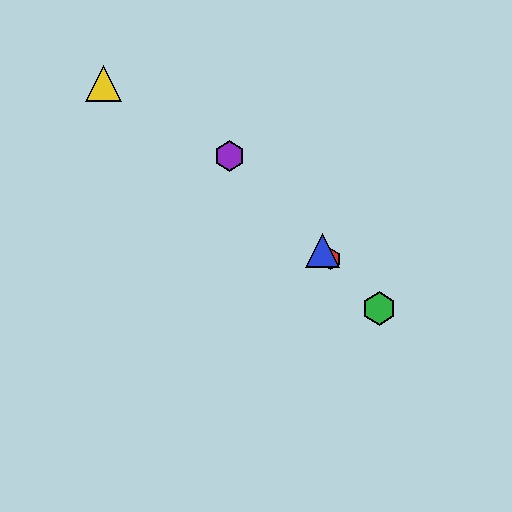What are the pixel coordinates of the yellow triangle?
The yellow triangle is at (104, 84).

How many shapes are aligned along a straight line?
4 shapes (the red hexagon, the blue triangle, the green hexagon, the purple hexagon) are aligned along a straight line.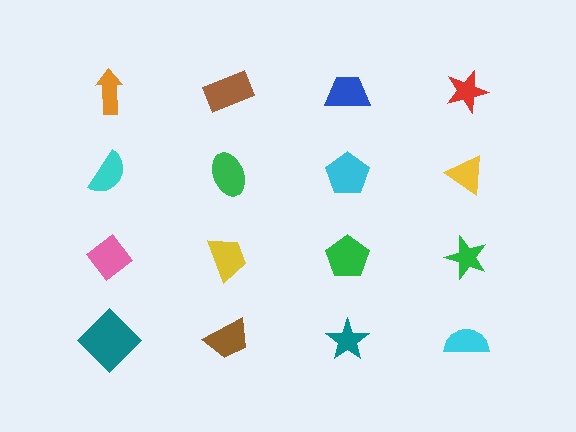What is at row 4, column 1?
A teal diamond.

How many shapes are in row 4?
4 shapes.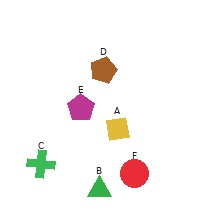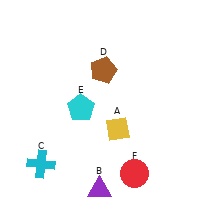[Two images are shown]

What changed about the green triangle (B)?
In Image 1, B is green. In Image 2, it changed to purple.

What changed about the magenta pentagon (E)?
In Image 1, E is magenta. In Image 2, it changed to cyan.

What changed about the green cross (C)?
In Image 1, C is green. In Image 2, it changed to cyan.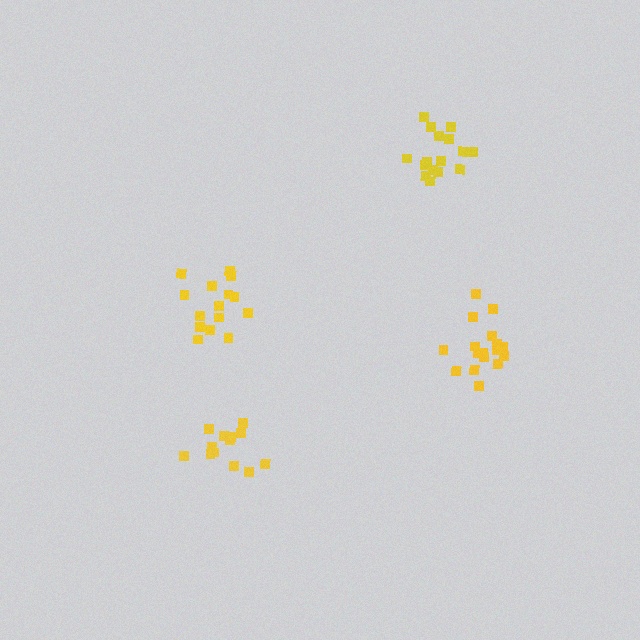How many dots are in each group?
Group 1: 15 dots, Group 2: 13 dots, Group 3: 17 dots, Group 4: 16 dots (61 total).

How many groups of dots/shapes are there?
There are 4 groups.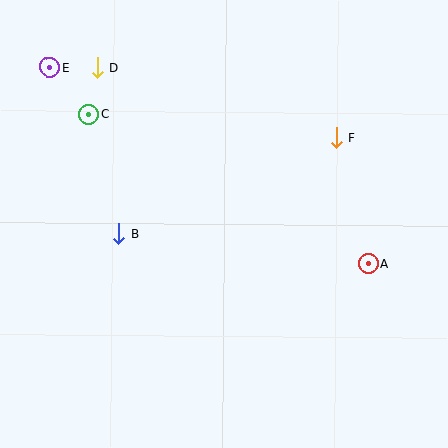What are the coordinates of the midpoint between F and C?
The midpoint between F and C is at (212, 126).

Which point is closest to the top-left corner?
Point E is closest to the top-left corner.